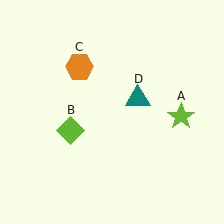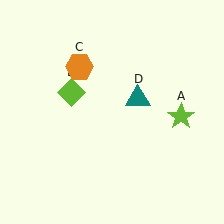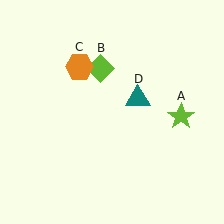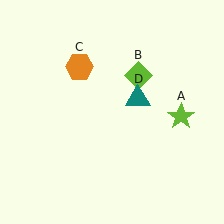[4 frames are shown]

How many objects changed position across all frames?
1 object changed position: lime diamond (object B).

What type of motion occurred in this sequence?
The lime diamond (object B) rotated clockwise around the center of the scene.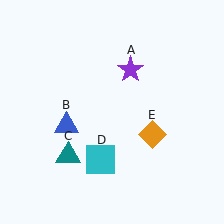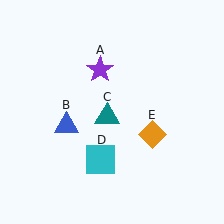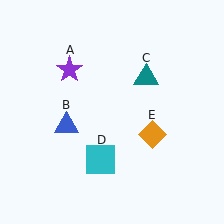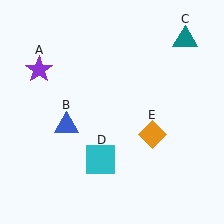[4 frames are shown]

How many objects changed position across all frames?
2 objects changed position: purple star (object A), teal triangle (object C).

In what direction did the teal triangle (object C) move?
The teal triangle (object C) moved up and to the right.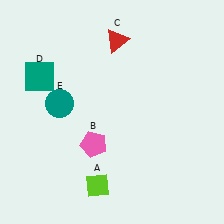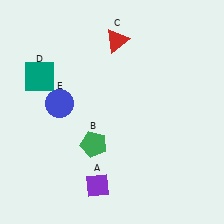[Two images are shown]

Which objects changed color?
A changed from lime to purple. B changed from pink to green. E changed from teal to blue.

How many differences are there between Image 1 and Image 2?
There are 3 differences between the two images.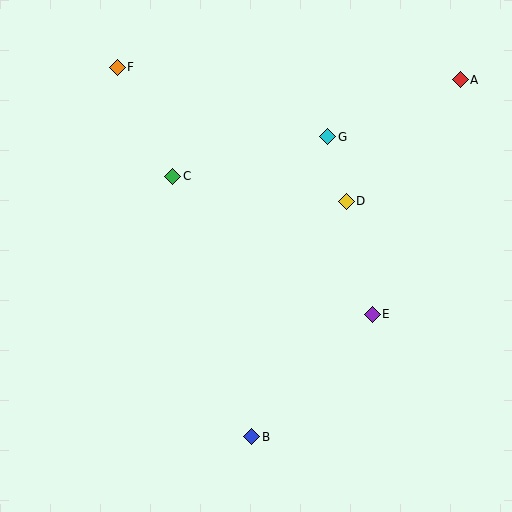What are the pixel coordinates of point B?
Point B is at (252, 437).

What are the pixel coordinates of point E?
Point E is at (372, 314).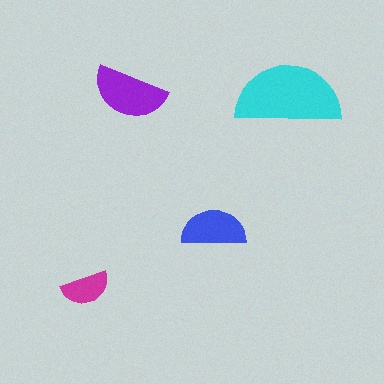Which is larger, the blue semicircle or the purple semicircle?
The purple one.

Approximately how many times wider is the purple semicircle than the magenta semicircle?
About 1.5 times wider.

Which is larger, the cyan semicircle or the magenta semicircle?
The cyan one.